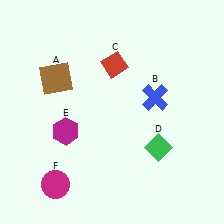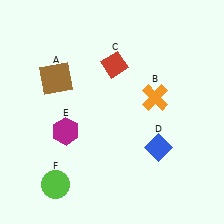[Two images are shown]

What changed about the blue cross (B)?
In Image 1, B is blue. In Image 2, it changed to orange.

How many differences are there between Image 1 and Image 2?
There are 3 differences between the two images.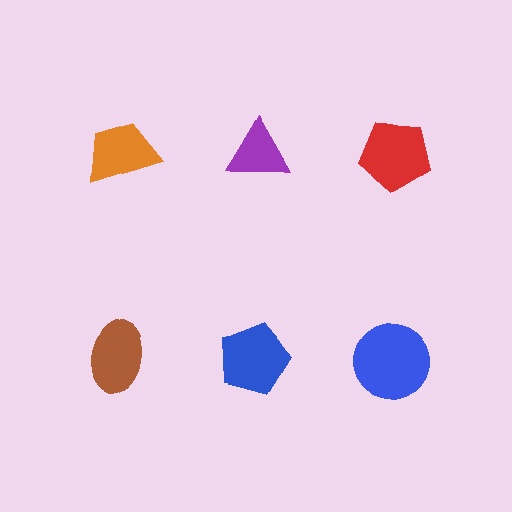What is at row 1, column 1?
An orange trapezoid.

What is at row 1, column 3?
A red pentagon.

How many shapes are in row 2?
3 shapes.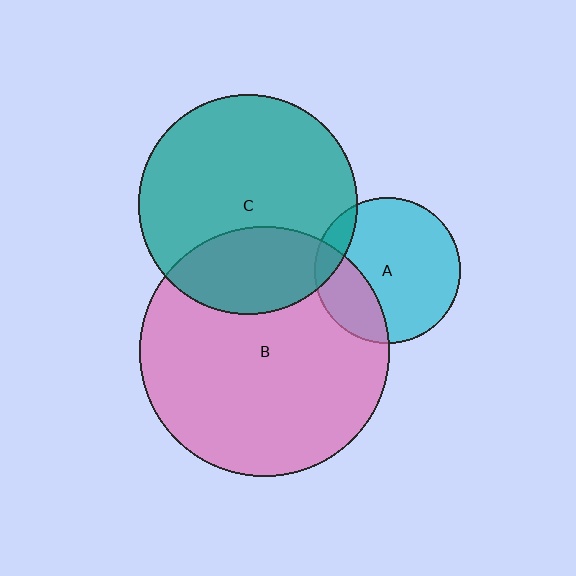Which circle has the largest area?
Circle B (pink).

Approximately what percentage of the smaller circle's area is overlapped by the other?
Approximately 30%.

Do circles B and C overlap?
Yes.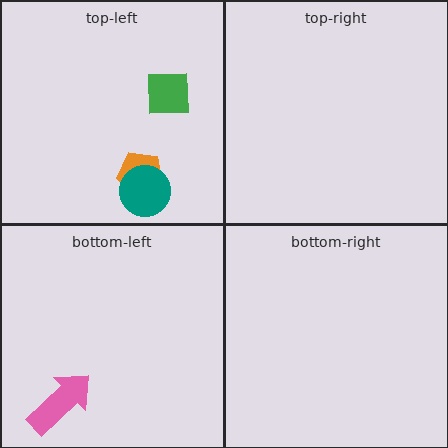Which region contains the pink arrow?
The bottom-left region.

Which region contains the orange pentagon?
The top-left region.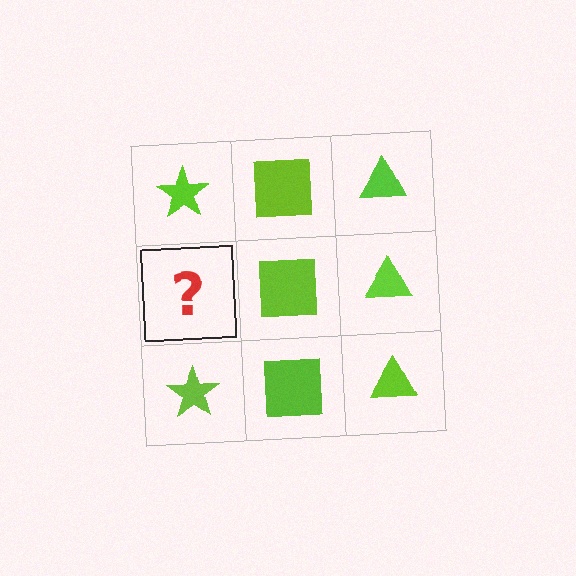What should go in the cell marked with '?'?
The missing cell should contain a lime star.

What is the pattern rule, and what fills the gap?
The rule is that each column has a consistent shape. The gap should be filled with a lime star.